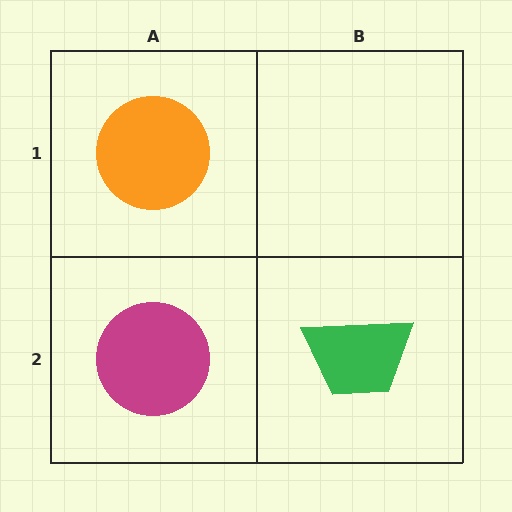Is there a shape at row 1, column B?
No, that cell is empty.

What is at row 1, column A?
An orange circle.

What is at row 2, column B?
A green trapezoid.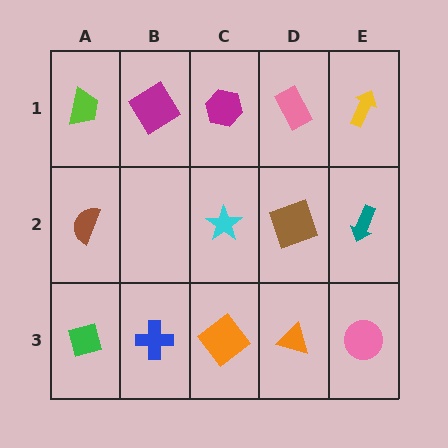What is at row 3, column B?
A blue cross.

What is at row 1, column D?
A pink rectangle.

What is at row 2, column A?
A brown semicircle.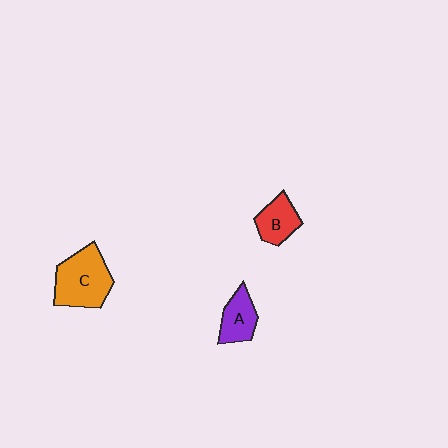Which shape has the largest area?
Shape C (orange).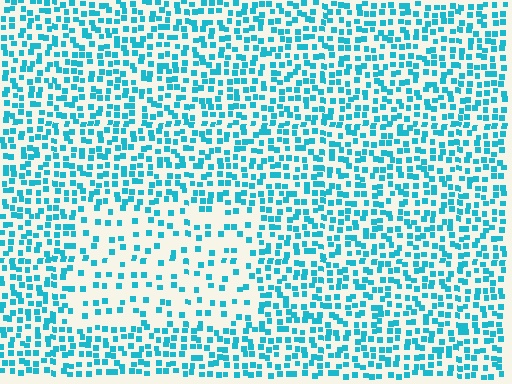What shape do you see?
I see a rectangle.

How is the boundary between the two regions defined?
The boundary is defined by a change in element density (approximately 2.2x ratio). All elements are the same color, size, and shape.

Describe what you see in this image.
The image contains small cyan elements arranged at two different densities. A rectangle-shaped region is visible where the elements are less densely packed than the surrounding area.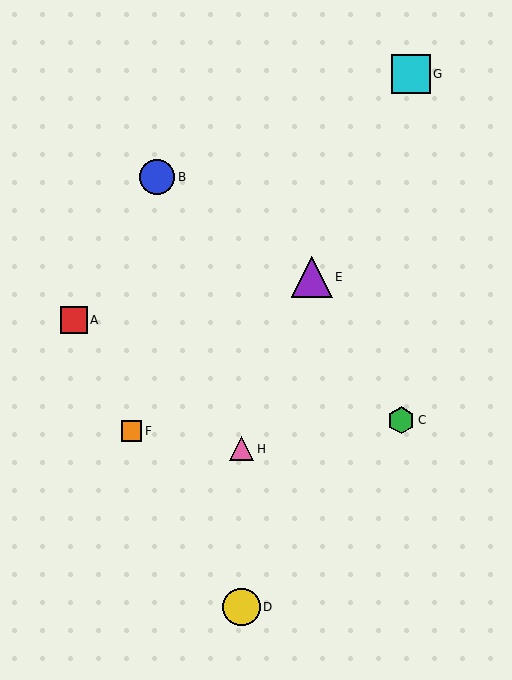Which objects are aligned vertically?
Objects D, H are aligned vertically.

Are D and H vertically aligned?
Yes, both are at x≈242.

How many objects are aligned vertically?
2 objects (D, H) are aligned vertically.